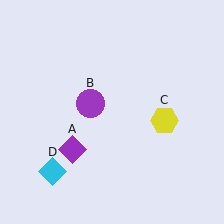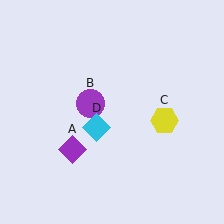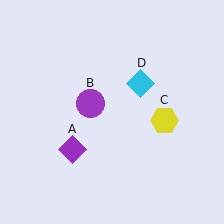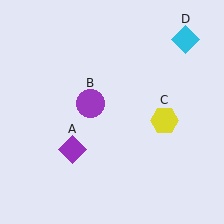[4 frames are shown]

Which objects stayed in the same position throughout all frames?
Purple diamond (object A) and purple circle (object B) and yellow hexagon (object C) remained stationary.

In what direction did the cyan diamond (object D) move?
The cyan diamond (object D) moved up and to the right.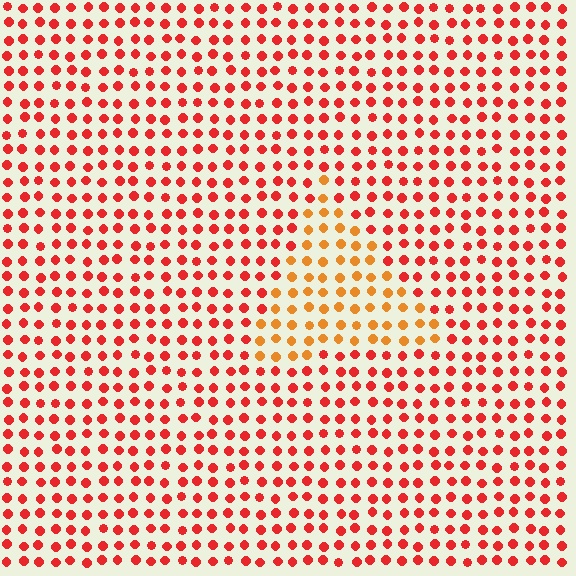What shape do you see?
I see a triangle.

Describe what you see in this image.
The image is filled with small red elements in a uniform arrangement. A triangle-shaped region is visible where the elements are tinted to a slightly different hue, forming a subtle color boundary.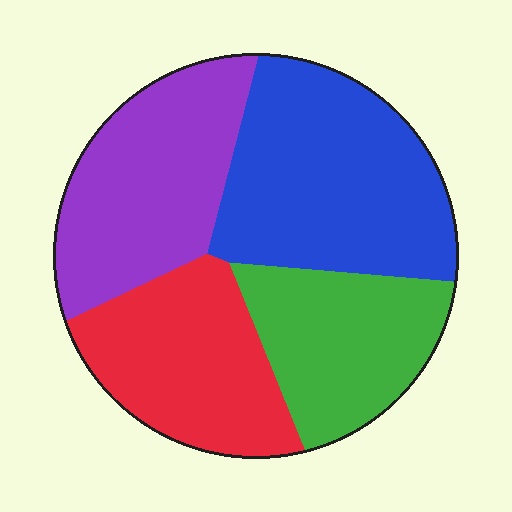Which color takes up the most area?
Blue, at roughly 30%.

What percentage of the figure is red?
Red takes up less than a quarter of the figure.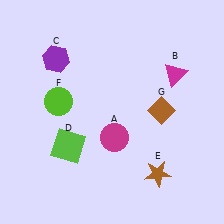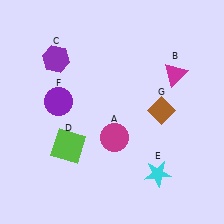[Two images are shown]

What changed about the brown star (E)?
In Image 1, E is brown. In Image 2, it changed to cyan.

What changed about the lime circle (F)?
In Image 1, F is lime. In Image 2, it changed to purple.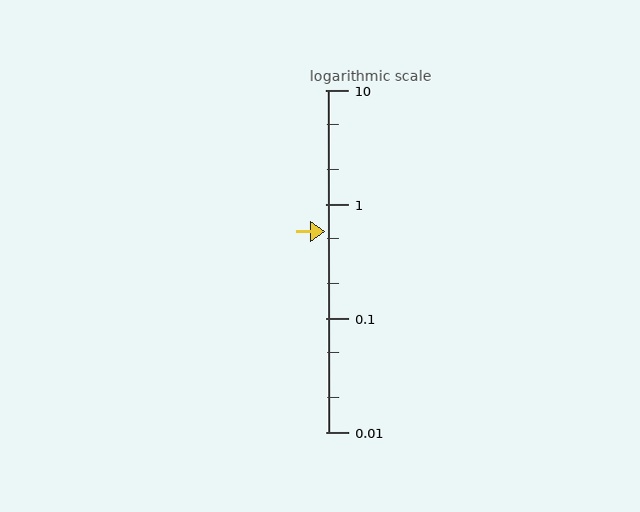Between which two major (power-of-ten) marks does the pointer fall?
The pointer is between 0.1 and 1.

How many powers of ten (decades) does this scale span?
The scale spans 3 decades, from 0.01 to 10.